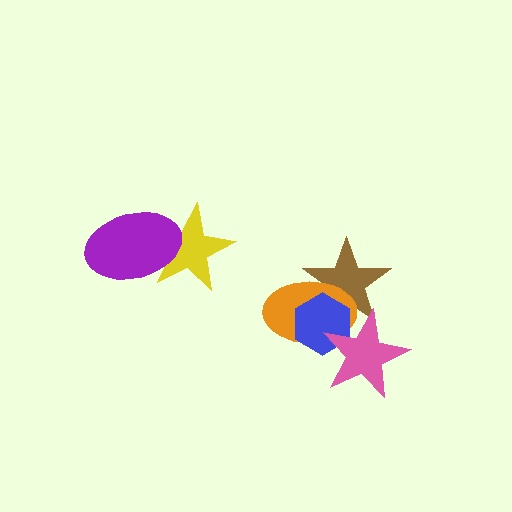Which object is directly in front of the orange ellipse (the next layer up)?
The blue hexagon is directly in front of the orange ellipse.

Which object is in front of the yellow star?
The purple ellipse is in front of the yellow star.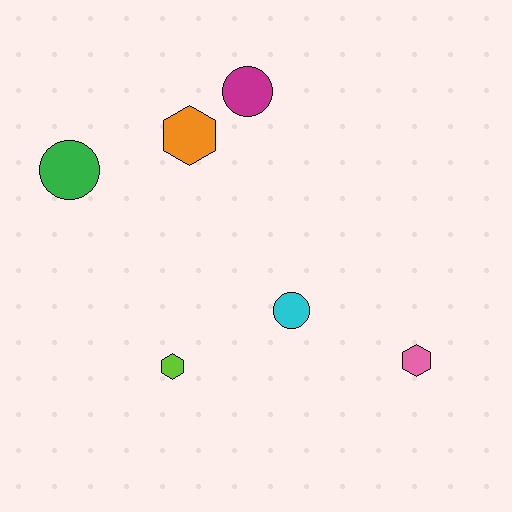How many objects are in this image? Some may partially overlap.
There are 6 objects.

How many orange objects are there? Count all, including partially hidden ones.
There is 1 orange object.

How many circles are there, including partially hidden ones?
There are 3 circles.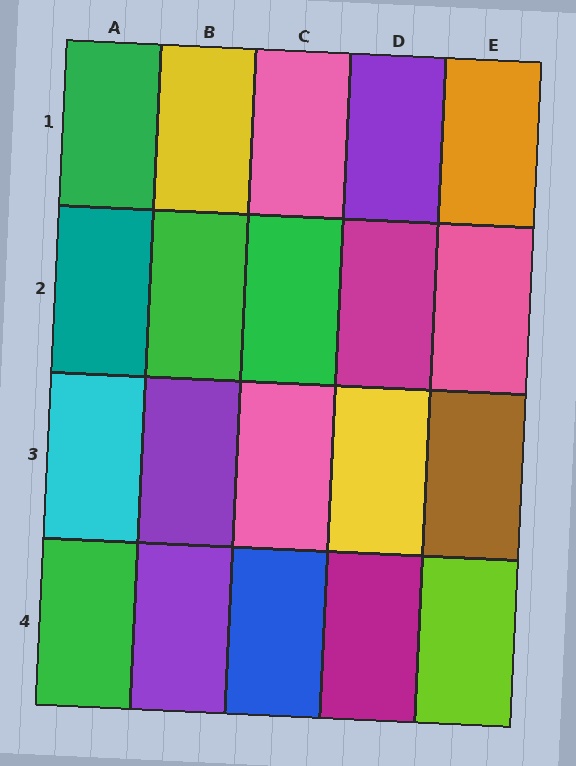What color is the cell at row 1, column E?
Orange.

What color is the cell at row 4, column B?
Purple.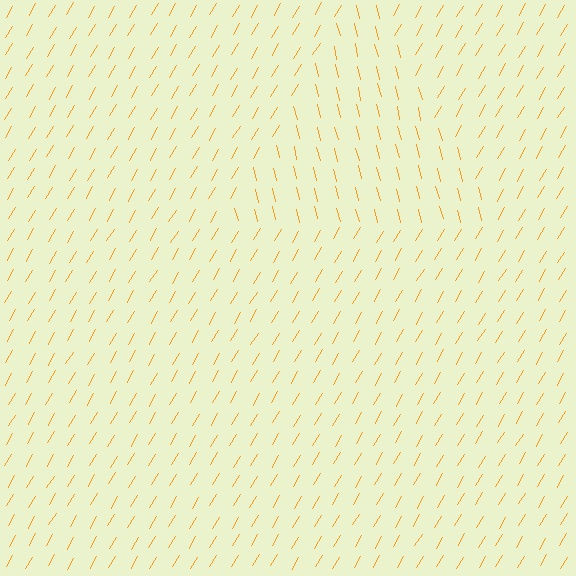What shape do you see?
I see a triangle.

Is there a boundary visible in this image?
Yes, there is a texture boundary formed by a change in line orientation.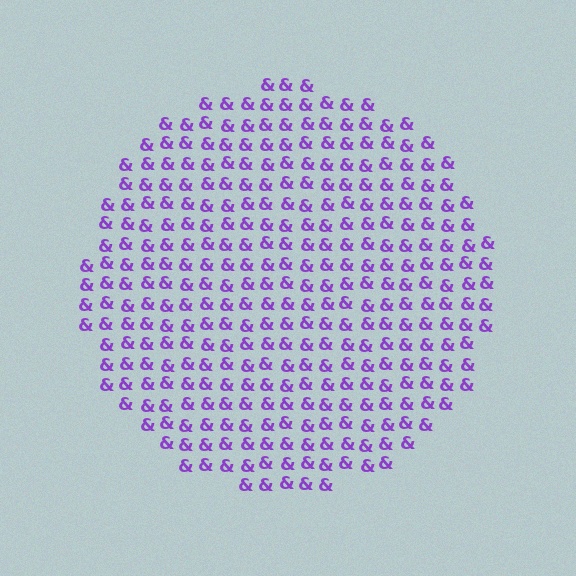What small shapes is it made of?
It is made of small ampersands.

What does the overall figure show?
The overall figure shows a circle.